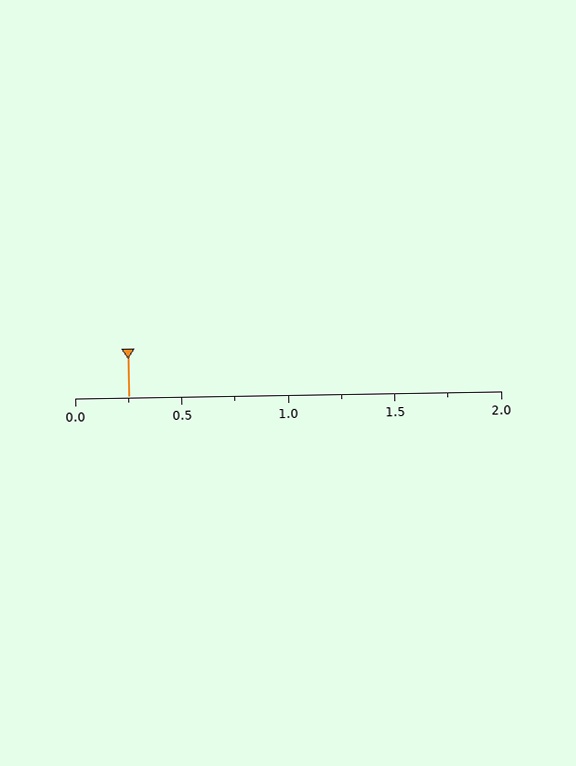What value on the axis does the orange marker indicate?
The marker indicates approximately 0.25.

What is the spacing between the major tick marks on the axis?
The major ticks are spaced 0.5 apart.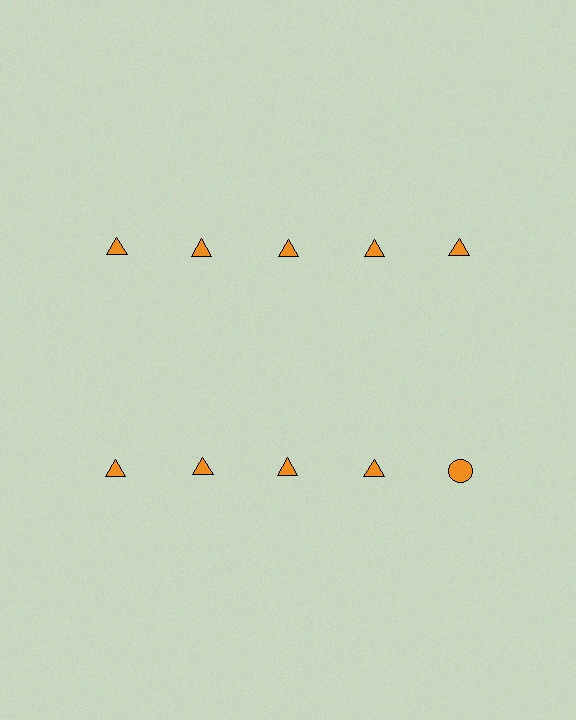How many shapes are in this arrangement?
There are 10 shapes arranged in a grid pattern.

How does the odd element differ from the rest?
It has a different shape: circle instead of triangle.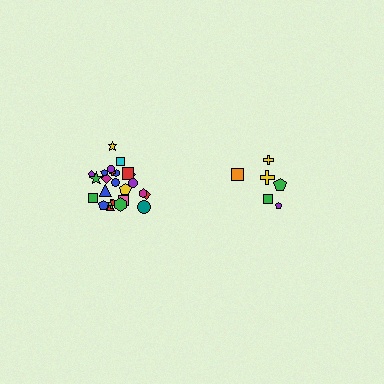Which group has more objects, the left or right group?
The left group.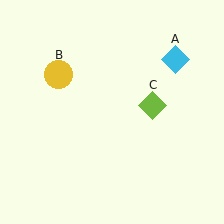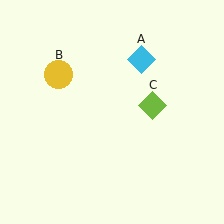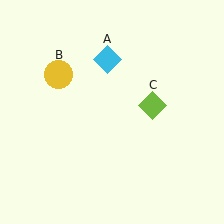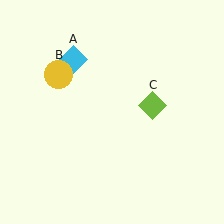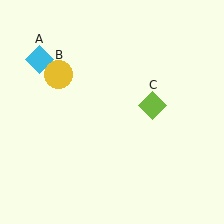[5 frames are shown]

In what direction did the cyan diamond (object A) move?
The cyan diamond (object A) moved left.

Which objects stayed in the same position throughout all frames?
Yellow circle (object B) and lime diamond (object C) remained stationary.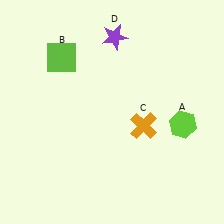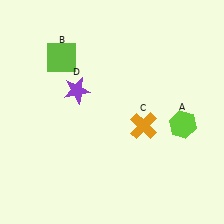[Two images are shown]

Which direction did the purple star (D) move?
The purple star (D) moved down.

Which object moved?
The purple star (D) moved down.